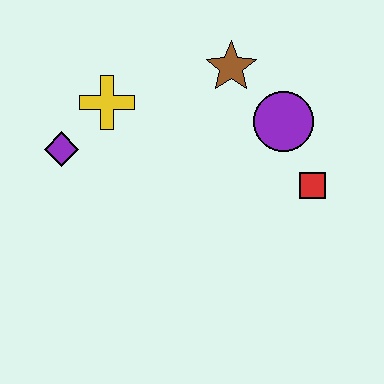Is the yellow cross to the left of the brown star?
Yes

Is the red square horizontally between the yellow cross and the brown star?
No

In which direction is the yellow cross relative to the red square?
The yellow cross is to the left of the red square.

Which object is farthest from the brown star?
The purple diamond is farthest from the brown star.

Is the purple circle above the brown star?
No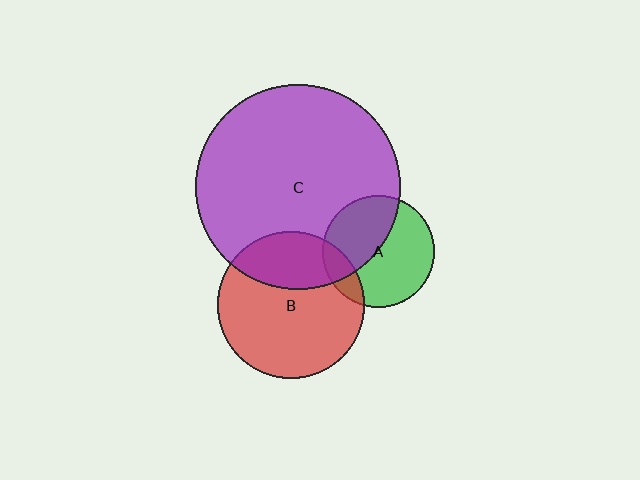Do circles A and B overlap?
Yes.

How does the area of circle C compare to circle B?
Approximately 1.9 times.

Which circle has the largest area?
Circle C (purple).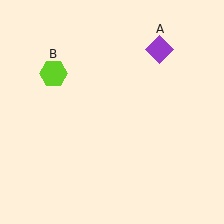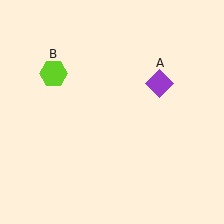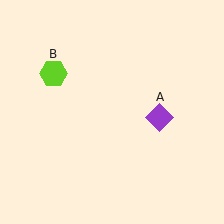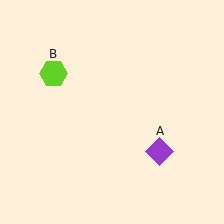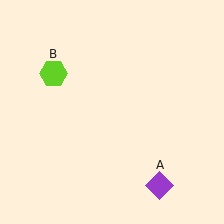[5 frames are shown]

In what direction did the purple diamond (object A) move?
The purple diamond (object A) moved down.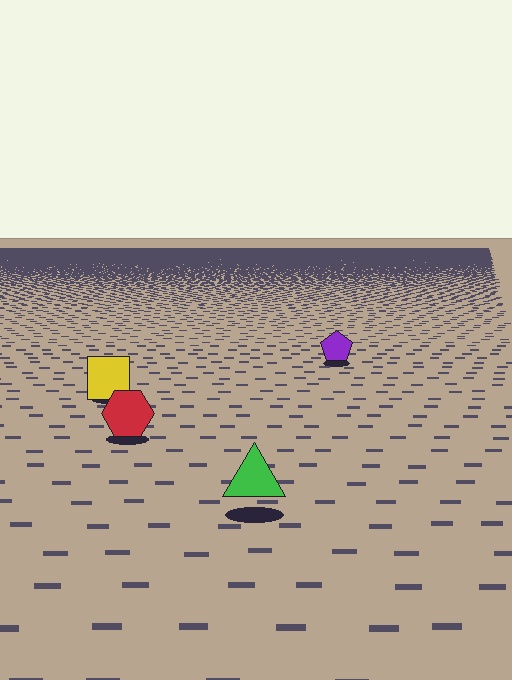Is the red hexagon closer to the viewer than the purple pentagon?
Yes. The red hexagon is closer — you can tell from the texture gradient: the ground texture is coarser near it.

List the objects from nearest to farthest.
From nearest to farthest: the green triangle, the red hexagon, the yellow square, the purple pentagon.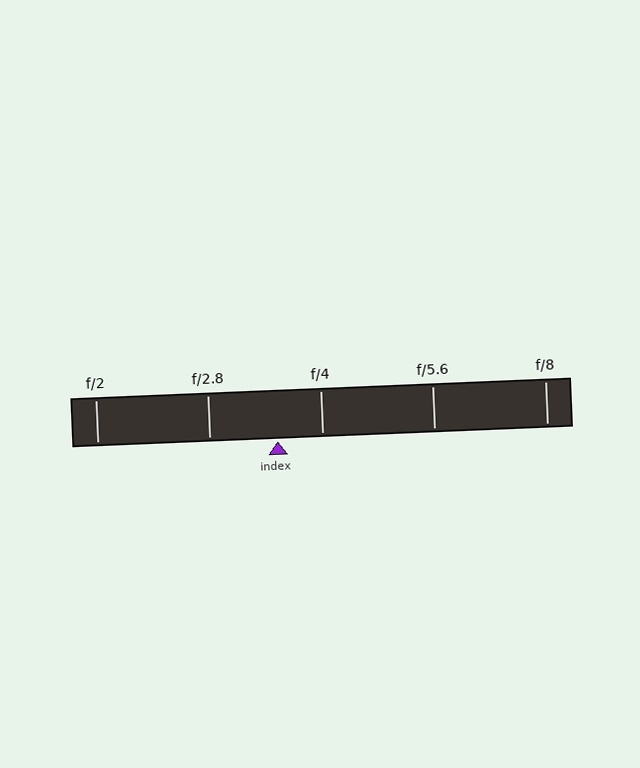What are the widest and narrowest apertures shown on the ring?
The widest aperture shown is f/2 and the narrowest is f/8.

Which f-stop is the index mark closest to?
The index mark is closest to f/4.